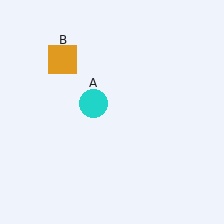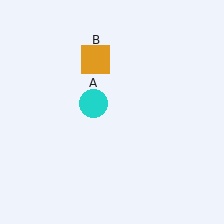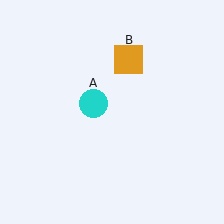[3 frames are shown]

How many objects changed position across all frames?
1 object changed position: orange square (object B).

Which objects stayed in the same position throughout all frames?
Cyan circle (object A) remained stationary.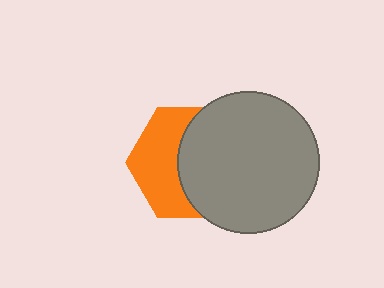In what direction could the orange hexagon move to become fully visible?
The orange hexagon could move left. That would shift it out from behind the gray circle entirely.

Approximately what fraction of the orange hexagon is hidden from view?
Roughly 54% of the orange hexagon is hidden behind the gray circle.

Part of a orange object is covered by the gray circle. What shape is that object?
It is a hexagon.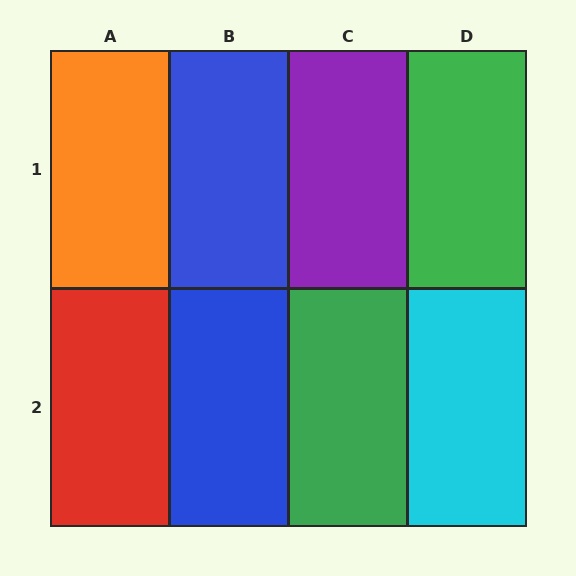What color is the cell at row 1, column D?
Green.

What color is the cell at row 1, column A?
Orange.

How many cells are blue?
2 cells are blue.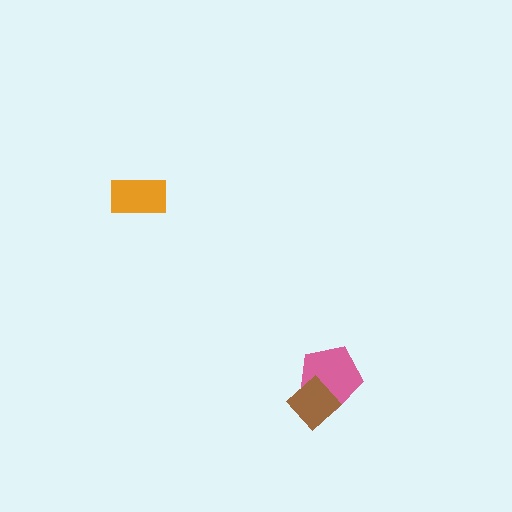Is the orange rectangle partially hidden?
No, no other shape covers it.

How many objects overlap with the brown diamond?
1 object overlaps with the brown diamond.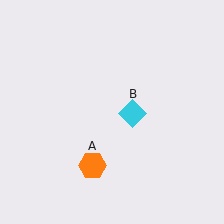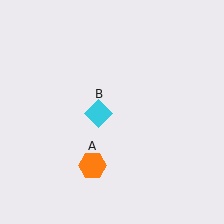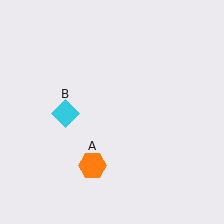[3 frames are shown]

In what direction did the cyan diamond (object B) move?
The cyan diamond (object B) moved left.